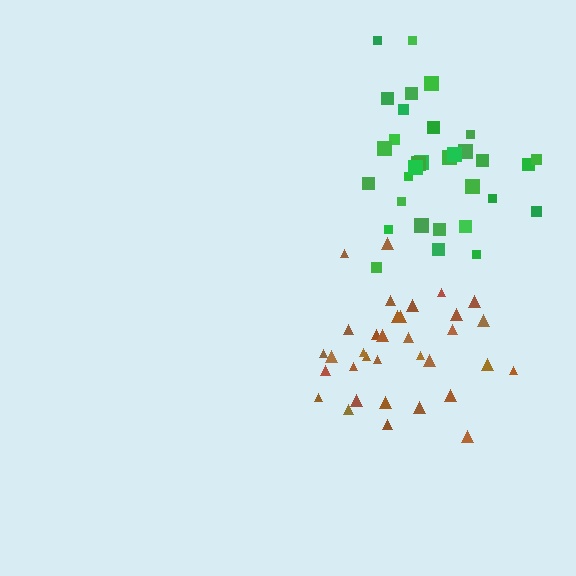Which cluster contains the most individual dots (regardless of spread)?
Brown (34).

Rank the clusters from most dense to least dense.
green, brown.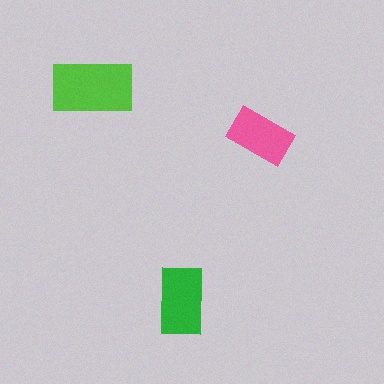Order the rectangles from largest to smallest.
the lime one, the green one, the pink one.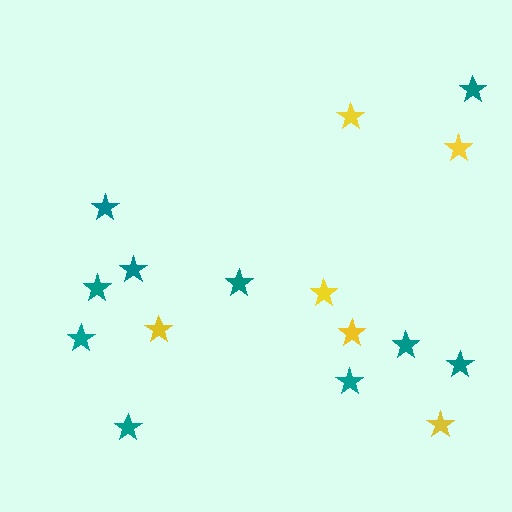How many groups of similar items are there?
There are 2 groups: one group of yellow stars (6) and one group of teal stars (10).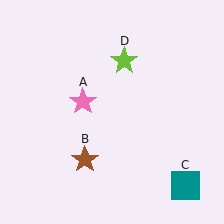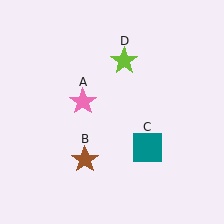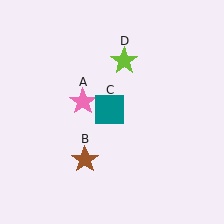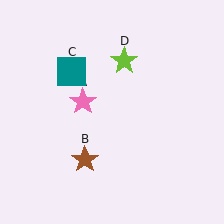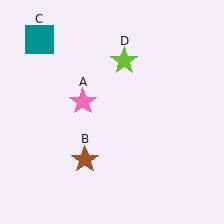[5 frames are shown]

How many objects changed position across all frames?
1 object changed position: teal square (object C).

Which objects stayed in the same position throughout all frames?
Pink star (object A) and brown star (object B) and lime star (object D) remained stationary.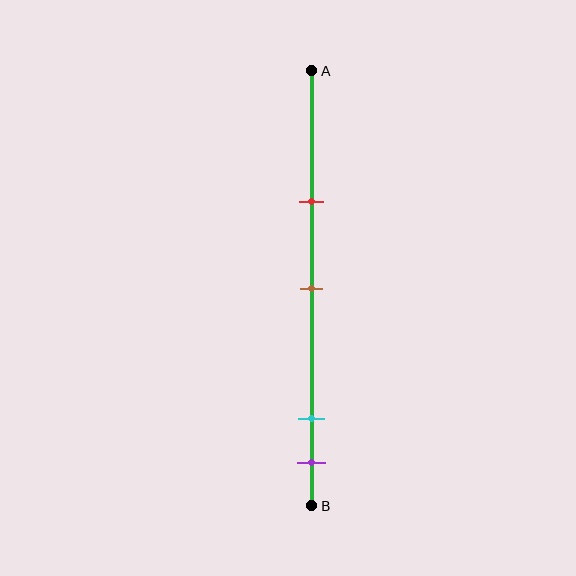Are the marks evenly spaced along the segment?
No, the marks are not evenly spaced.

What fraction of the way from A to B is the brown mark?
The brown mark is approximately 50% (0.5) of the way from A to B.